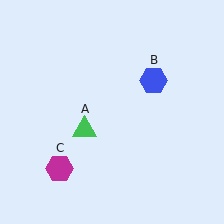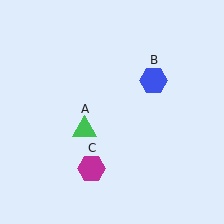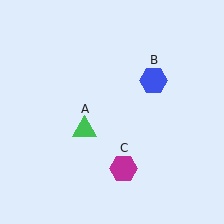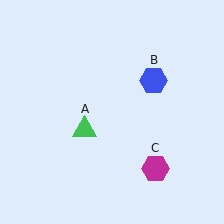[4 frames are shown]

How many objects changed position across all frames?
1 object changed position: magenta hexagon (object C).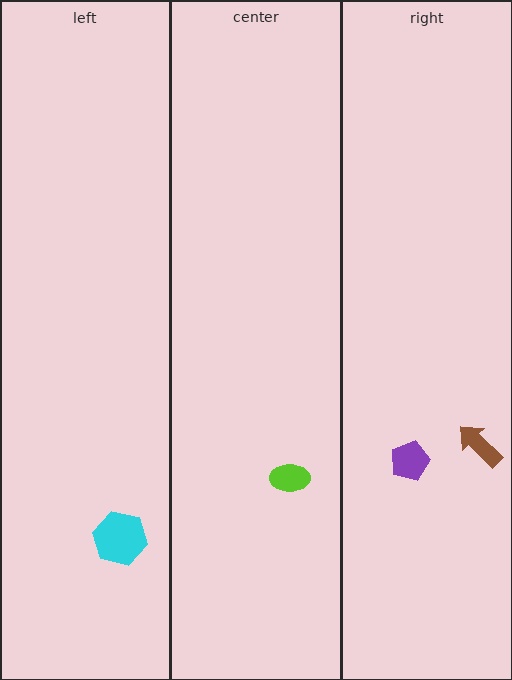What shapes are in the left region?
The cyan hexagon.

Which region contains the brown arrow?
The right region.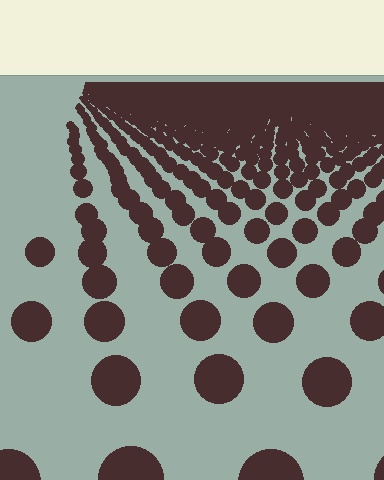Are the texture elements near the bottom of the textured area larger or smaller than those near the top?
Larger. Near the bottom, elements are closer to the viewer and appear at a bigger on-screen size.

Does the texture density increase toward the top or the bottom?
Density increases toward the top.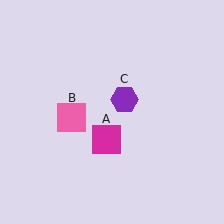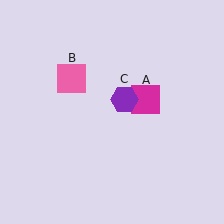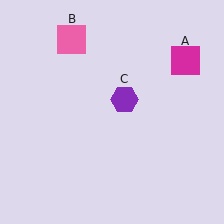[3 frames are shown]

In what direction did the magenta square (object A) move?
The magenta square (object A) moved up and to the right.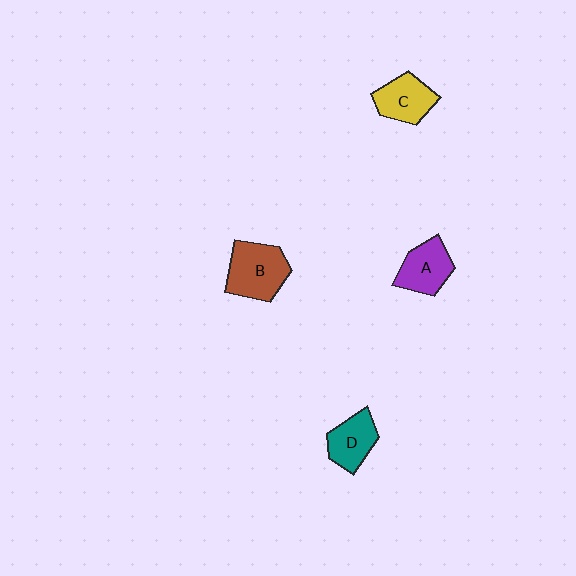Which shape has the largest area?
Shape B (brown).